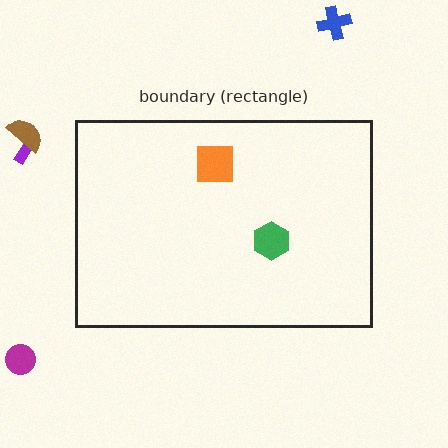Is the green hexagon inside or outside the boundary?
Inside.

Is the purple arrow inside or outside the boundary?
Outside.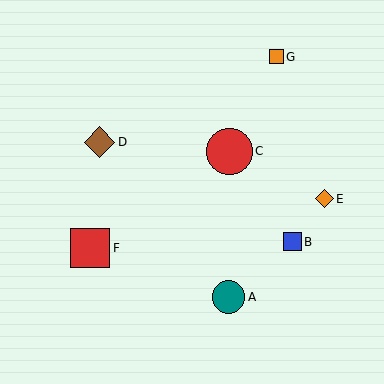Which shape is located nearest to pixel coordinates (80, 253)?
The red square (labeled F) at (90, 248) is nearest to that location.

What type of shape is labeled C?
Shape C is a red circle.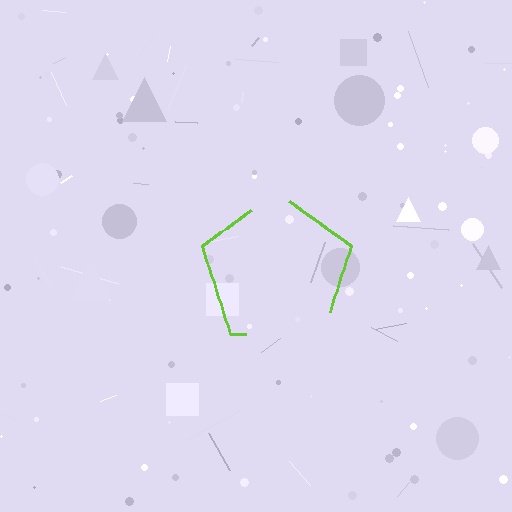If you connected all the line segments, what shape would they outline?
They would outline a pentagon.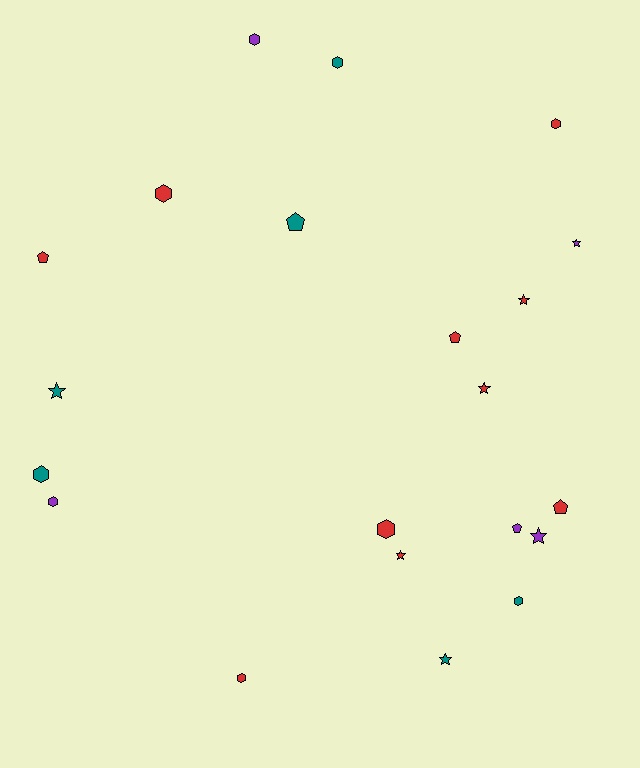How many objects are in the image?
There are 21 objects.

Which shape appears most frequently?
Hexagon, with 9 objects.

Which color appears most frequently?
Red, with 10 objects.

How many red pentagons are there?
There are 3 red pentagons.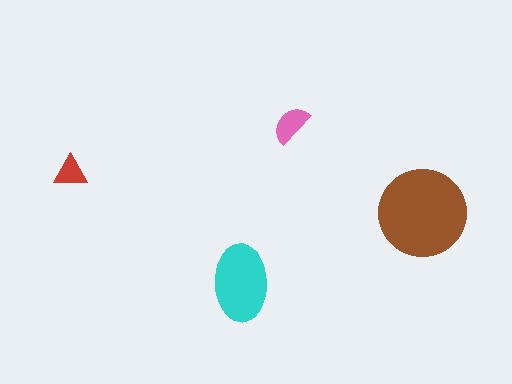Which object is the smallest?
The red triangle.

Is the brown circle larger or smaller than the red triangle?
Larger.